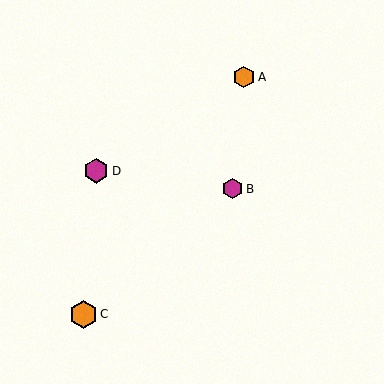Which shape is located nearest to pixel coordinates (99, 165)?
The magenta hexagon (labeled D) at (96, 171) is nearest to that location.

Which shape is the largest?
The orange hexagon (labeled C) is the largest.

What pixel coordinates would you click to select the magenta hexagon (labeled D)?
Click at (96, 171) to select the magenta hexagon D.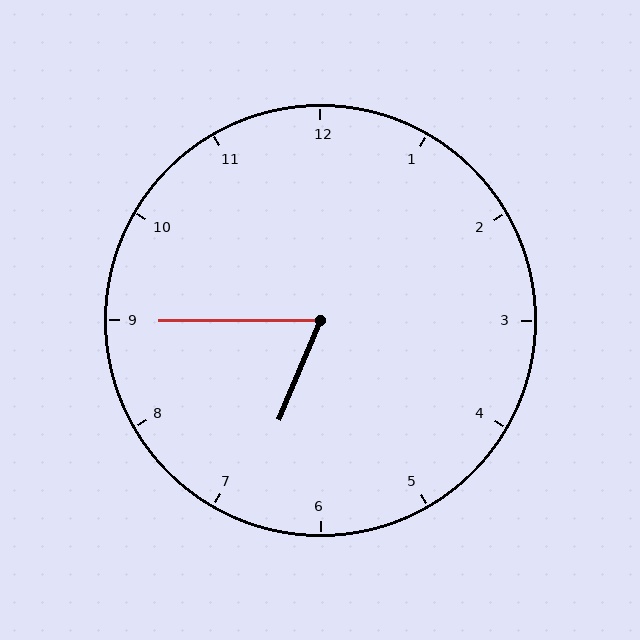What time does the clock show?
6:45.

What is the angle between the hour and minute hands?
Approximately 68 degrees.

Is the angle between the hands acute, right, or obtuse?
It is acute.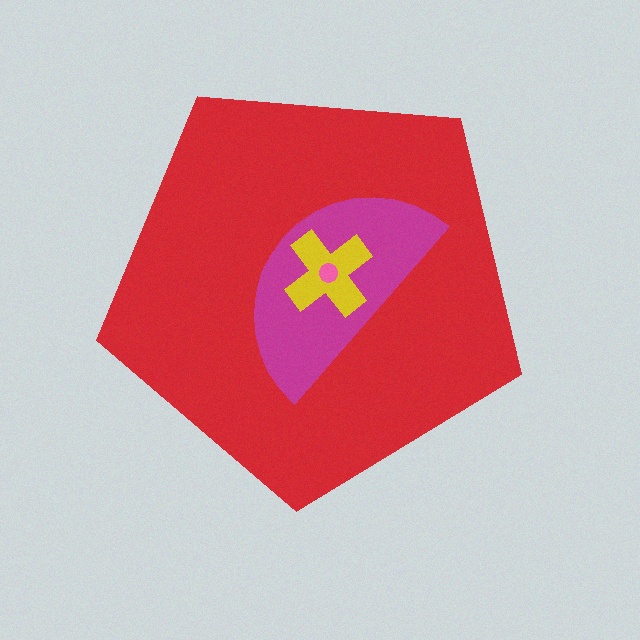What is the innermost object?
The pink circle.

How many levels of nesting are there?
4.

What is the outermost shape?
The red pentagon.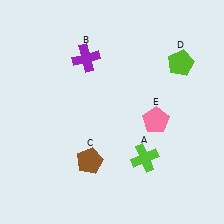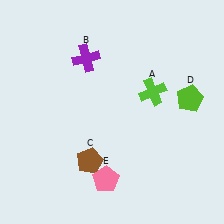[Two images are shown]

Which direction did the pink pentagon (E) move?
The pink pentagon (E) moved down.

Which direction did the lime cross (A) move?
The lime cross (A) moved up.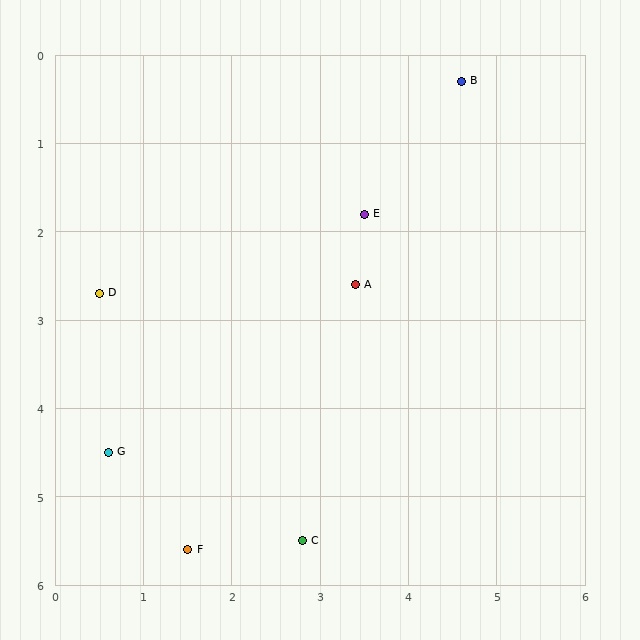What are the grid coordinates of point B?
Point B is at approximately (4.6, 0.3).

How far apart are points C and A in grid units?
Points C and A are about 3.0 grid units apart.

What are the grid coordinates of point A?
Point A is at approximately (3.4, 2.6).